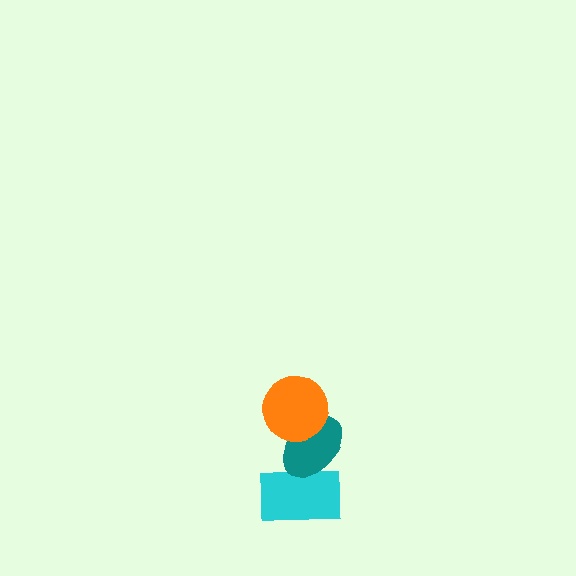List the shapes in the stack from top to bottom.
From top to bottom: the orange circle, the teal ellipse, the cyan rectangle.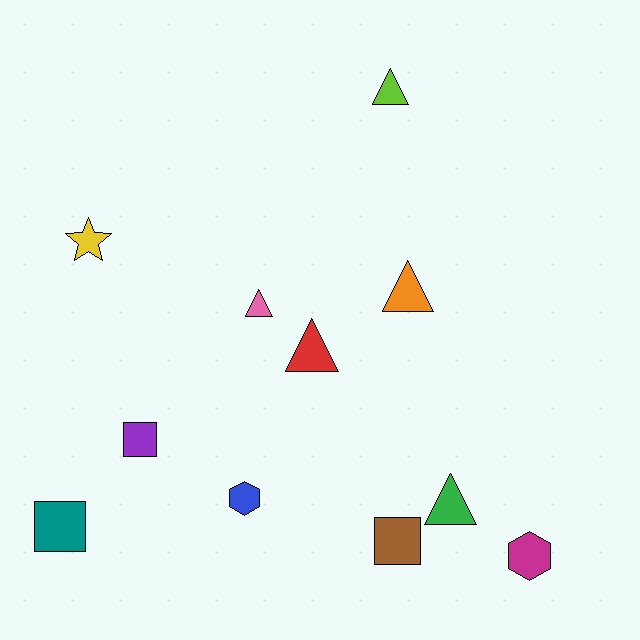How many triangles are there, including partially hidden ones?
There are 5 triangles.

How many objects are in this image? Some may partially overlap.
There are 11 objects.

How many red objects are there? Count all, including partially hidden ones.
There is 1 red object.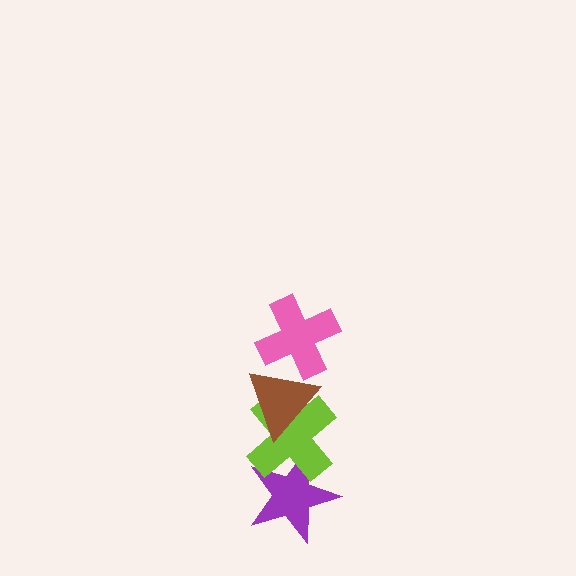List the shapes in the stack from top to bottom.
From top to bottom: the pink cross, the brown triangle, the lime cross, the purple star.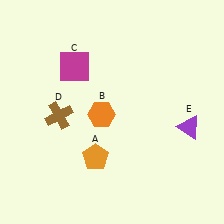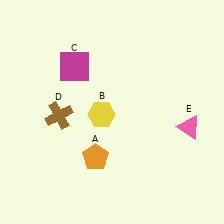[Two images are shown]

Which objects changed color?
B changed from orange to yellow. E changed from purple to pink.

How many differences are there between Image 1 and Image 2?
There are 2 differences between the two images.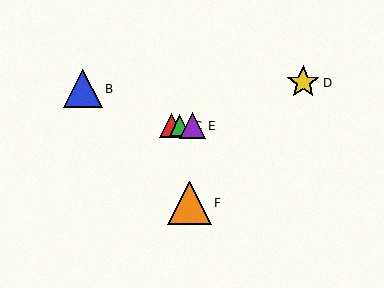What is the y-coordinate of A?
Object A is at y≈126.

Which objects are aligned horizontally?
Objects A, C, E are aligned horizontally.